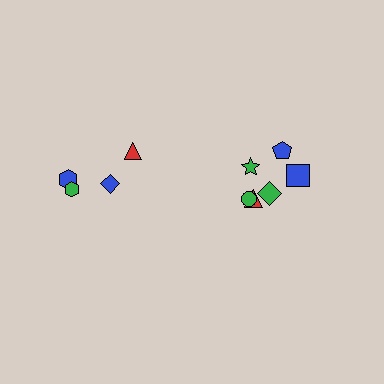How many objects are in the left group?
There are 4 objects.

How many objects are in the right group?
There are 6 objects.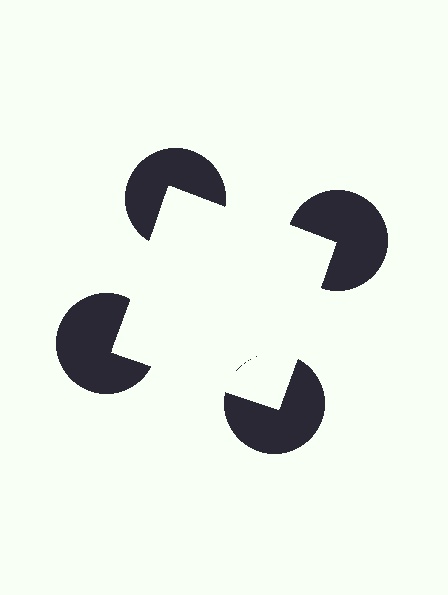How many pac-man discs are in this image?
There are 4 — one at each vertex of the illusory square.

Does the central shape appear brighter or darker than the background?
It typically appears slightly brighter than the background, even though no actual brightness change is drawn.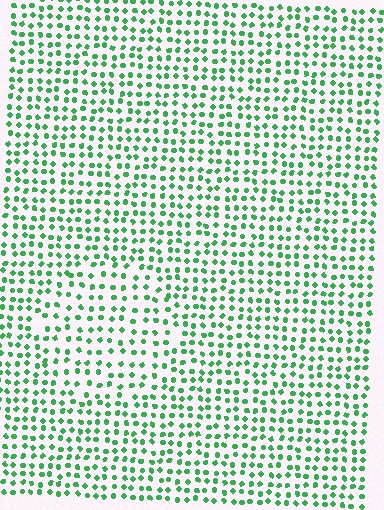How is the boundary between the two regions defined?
The boundary is defined by a change in element density (approximately 1.4x ratio). All elements are the same color, size, and shape.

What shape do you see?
I see a circle.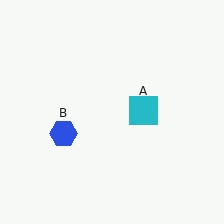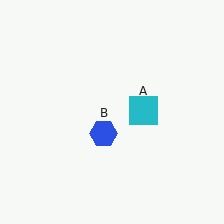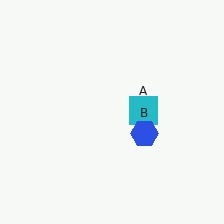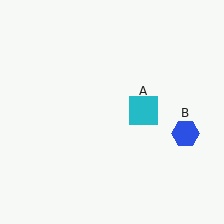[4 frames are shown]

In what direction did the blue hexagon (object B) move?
The blue hexagon (object B) moved right.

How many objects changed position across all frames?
1 object changed position: blue hexagon (object B).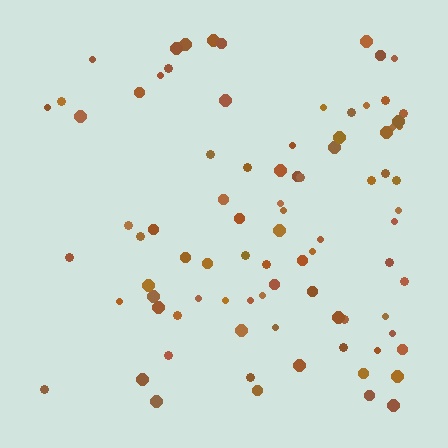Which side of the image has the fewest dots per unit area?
The left.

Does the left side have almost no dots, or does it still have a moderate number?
Still a moderate number, just noticeably fewer than the right.